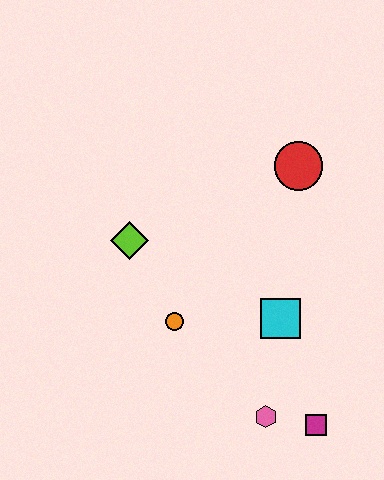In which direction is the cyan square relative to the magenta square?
The cyan square is above the magenta square.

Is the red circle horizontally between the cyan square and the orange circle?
No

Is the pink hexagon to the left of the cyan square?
Yes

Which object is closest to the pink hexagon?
The magenta square is closest to the pink hexagon.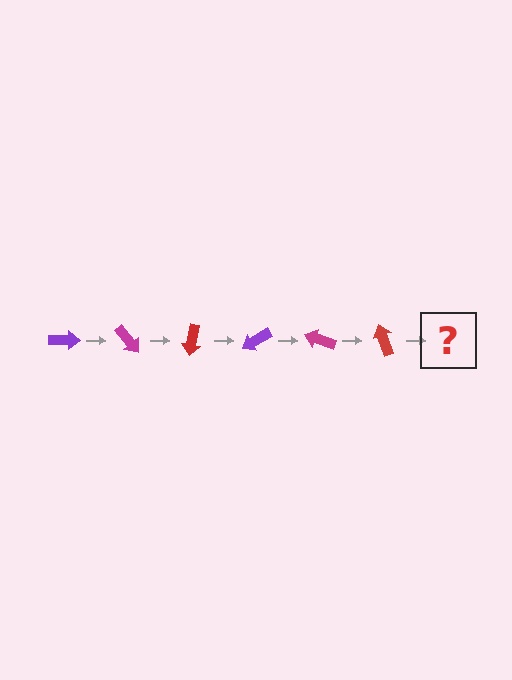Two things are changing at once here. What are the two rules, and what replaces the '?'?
The two rules are that it rotates 50 degrees each step and the color cycles through purple, magenta, and red. The '?' should be a purple arrow, rotated 300 degrees from the start.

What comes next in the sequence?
The next element should be a purple arrow, rotated 300 degrees from the start.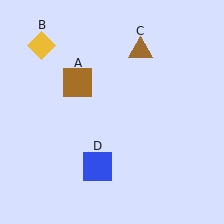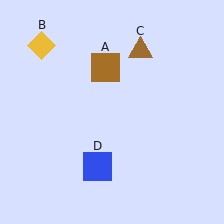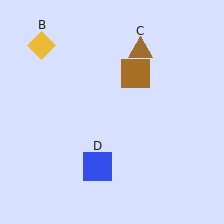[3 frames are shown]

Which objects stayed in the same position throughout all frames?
Yellow diamond (object B) and brown triangle (object C) and blue square (object D) remained stationary.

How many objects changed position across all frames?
1 object changed position: brown square (object A).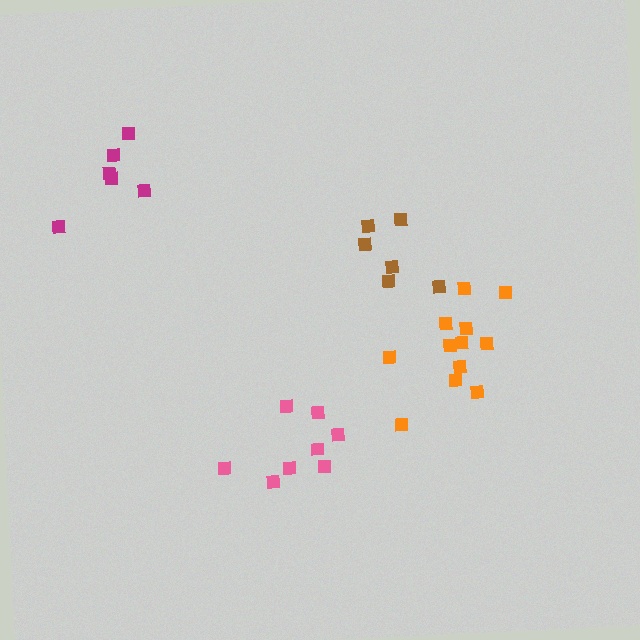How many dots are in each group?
Group 1: 6 dots, Group 2: 8 dots, Group 3: 6 dots, Group 4: 12 dots (32 total).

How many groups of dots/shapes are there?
There are 4 groups.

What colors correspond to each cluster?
The clusters are colored: magenta, pink, brown, orange.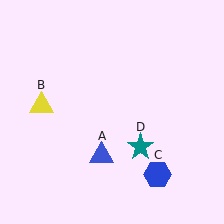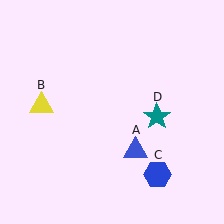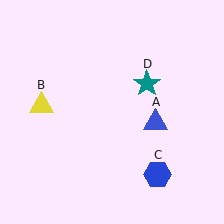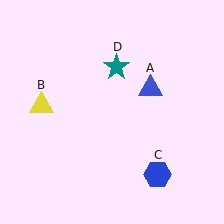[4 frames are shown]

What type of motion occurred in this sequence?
The blue triangle (object A), teal star (object D) rotated counterclockwise around the center of the scene.